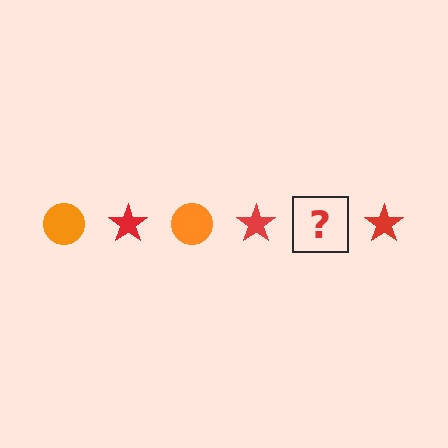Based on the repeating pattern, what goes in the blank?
The blank should be an orange circle.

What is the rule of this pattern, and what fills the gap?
The rule is that the pattern alternates between orange circle and red star. The gap should be filled with an orange circle.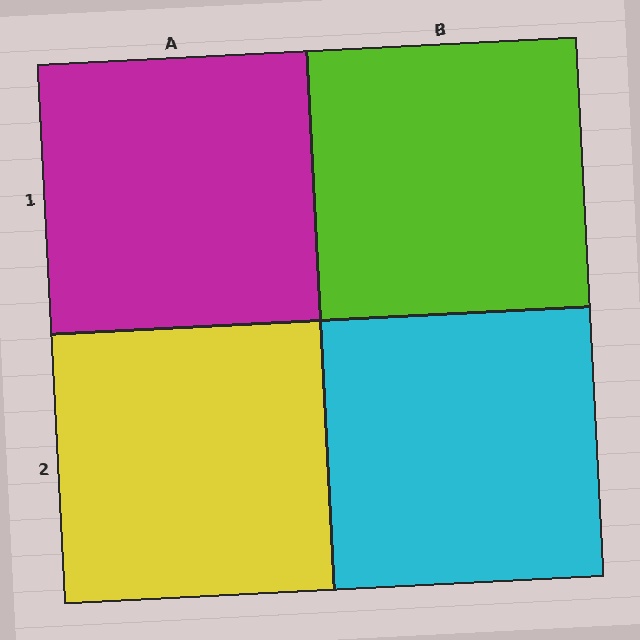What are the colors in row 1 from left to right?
Magenta, lime.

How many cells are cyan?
1 cell is cyan.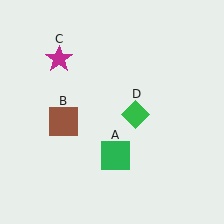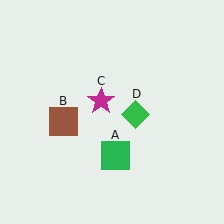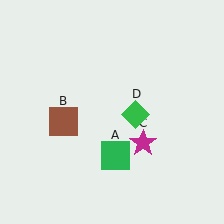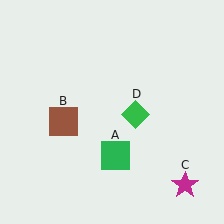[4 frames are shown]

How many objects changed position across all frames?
1 object changed position: magenta star (object C).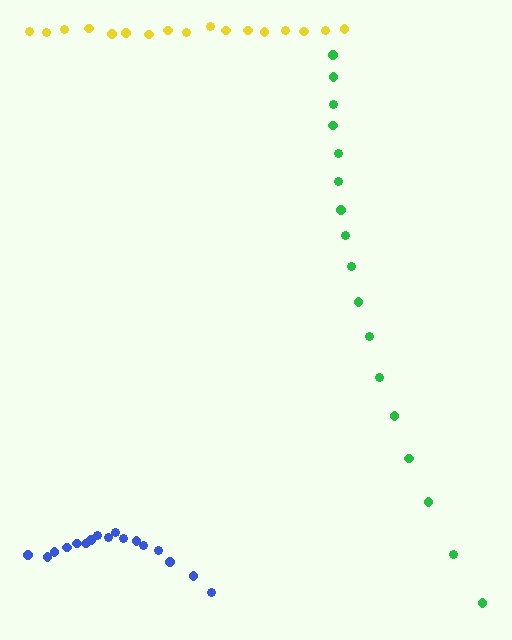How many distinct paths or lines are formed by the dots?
There are 3 distinct paths.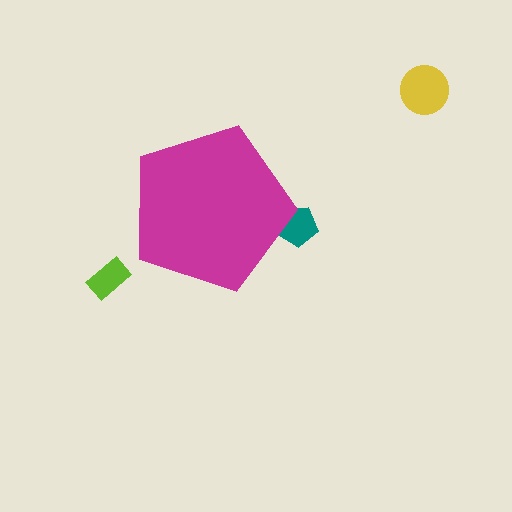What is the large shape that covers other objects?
A magenta pentagon.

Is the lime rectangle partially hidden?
No, the lime rectangle is fully visible.